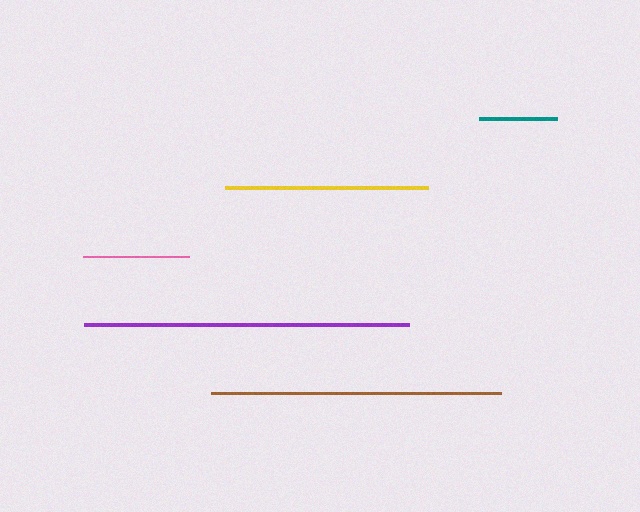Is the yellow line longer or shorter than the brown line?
The brown line is longer than the yellow line.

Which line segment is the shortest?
The teal line is the shortest at approximately 78 pixels.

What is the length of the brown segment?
The brown segment is approximately 291 pixels long.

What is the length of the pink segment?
The pink segment is approximately 106 pixels long.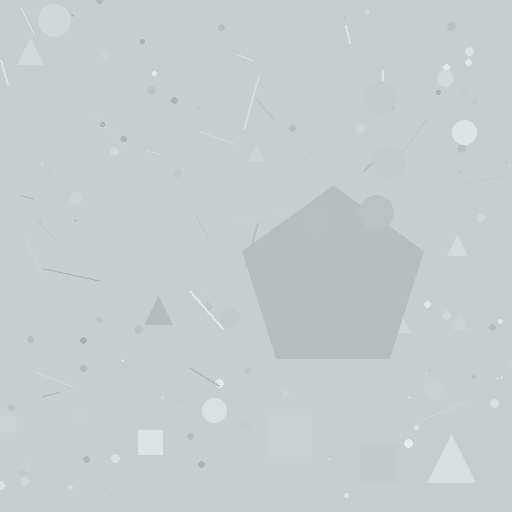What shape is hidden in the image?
A pentagon is hidden in the image.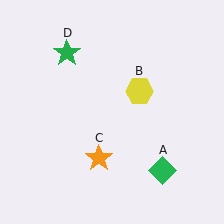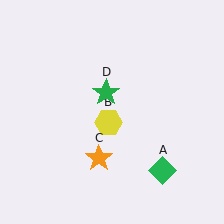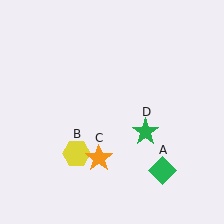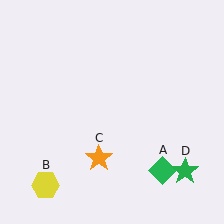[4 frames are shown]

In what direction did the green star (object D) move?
The green star (object D) moved down and to the right.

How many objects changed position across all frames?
2 objects changed position: yellow hexagon (object B), green star (object D).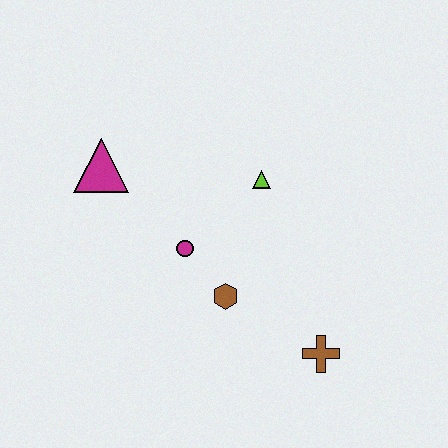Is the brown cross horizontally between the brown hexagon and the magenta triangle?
No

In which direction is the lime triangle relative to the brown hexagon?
The lime triangle is above the brown hexagon.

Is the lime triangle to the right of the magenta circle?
Yes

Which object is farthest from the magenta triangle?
The brown cross is farthest from the magenta triangle.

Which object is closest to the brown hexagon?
The magenta circle is closest to the brown hexagon.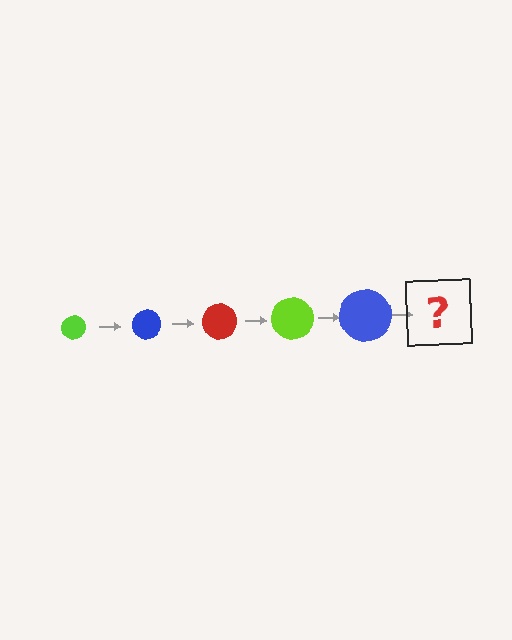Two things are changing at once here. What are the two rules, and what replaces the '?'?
The two rules are that the circle grows larger each step and the color cycles through lime, blue, and red. The '?' should be a red circle, larger than the previous one.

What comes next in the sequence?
The next element should be a red circle, larger than the previous one.